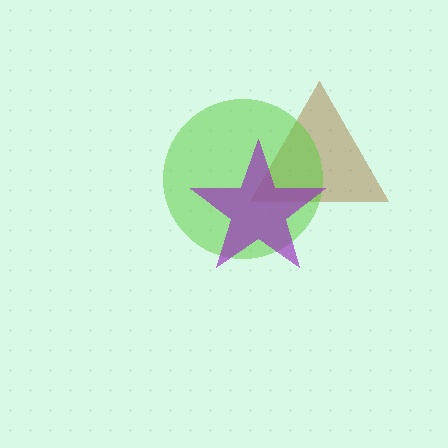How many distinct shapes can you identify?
There are 3 distinct shapes: a brown triangle, a lime circle, a purple star.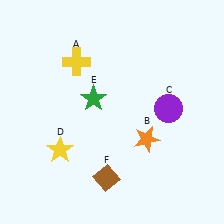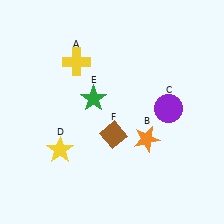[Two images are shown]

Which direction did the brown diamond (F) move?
The brown diamond (F) moved up.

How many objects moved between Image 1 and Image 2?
1 object moved between the two images.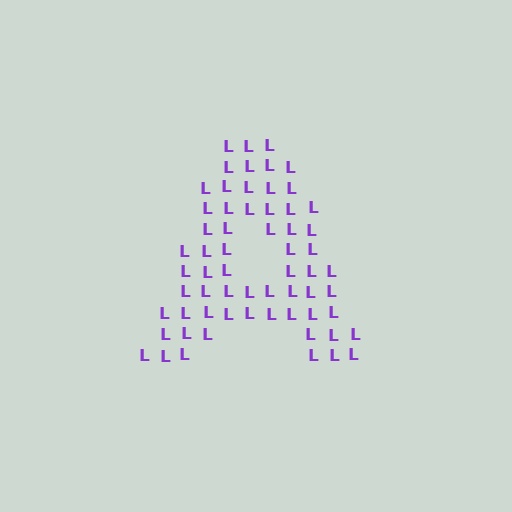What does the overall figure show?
The overall figure shows the letter A.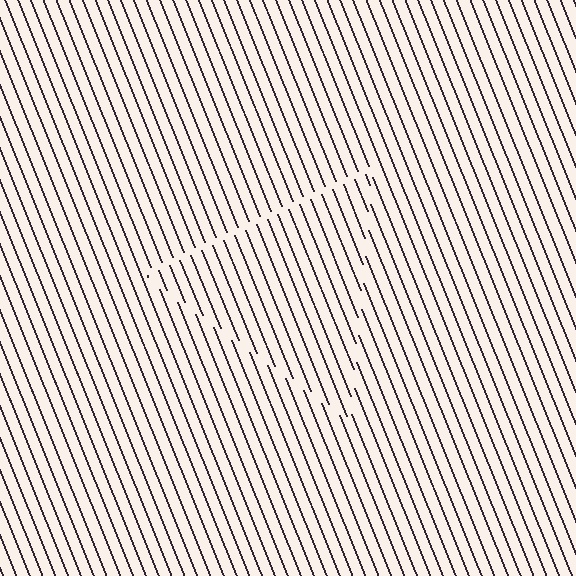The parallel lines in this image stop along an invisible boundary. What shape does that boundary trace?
An illusory triangle. The interior of the shape contains the same grating, shifted by half a period — the contour is defined by the phase discontinuity where line-ends from the inner and outer gratings abut.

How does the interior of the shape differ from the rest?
The interior of the shape contains the same grating, shifted by half a period — the contour is defined by the phase discontinuity where line-ends from the inner and outer gratings abut.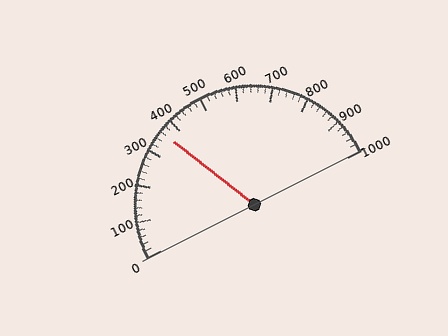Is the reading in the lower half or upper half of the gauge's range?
The reading is in the lower half of the range (0 to 1000).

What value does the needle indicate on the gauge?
The needle indicates approximately 360.